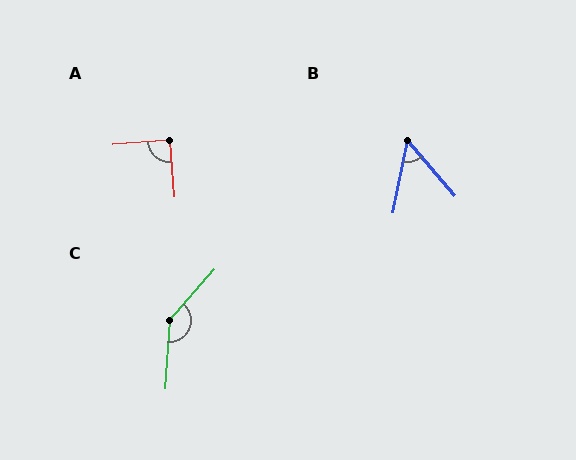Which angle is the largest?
C, at approximately 142 degrees.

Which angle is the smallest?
B, at approximately 52 degrees.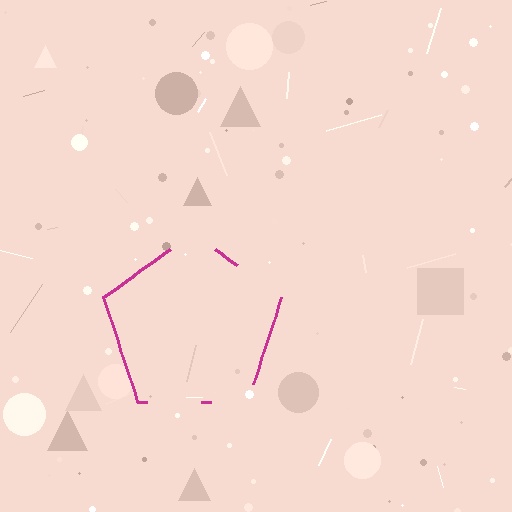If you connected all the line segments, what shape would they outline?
They would outline a pentagon.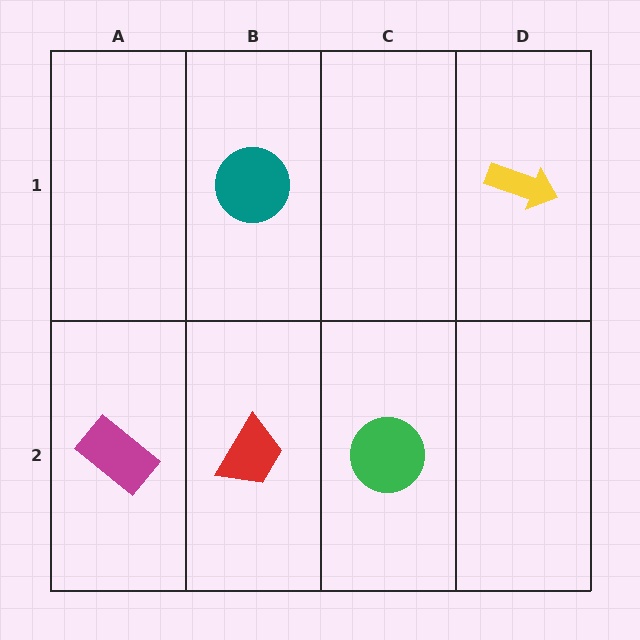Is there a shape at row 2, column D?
No, that cell is empty.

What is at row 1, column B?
A teal circle.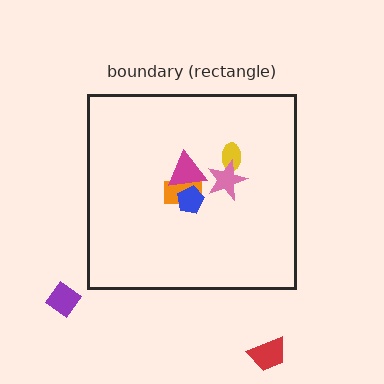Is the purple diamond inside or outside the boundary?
Outside.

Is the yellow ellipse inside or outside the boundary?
Inside.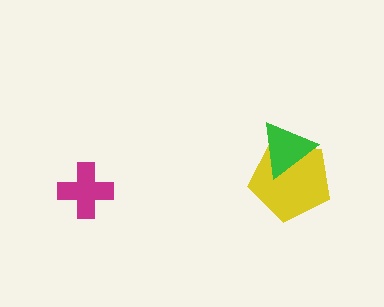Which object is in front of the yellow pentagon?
The green triangle is in front of the yellow pentagon.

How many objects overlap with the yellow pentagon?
1 object overlaps with the yellow pentagon.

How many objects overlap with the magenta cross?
0 objects overlap with the magenta cross.